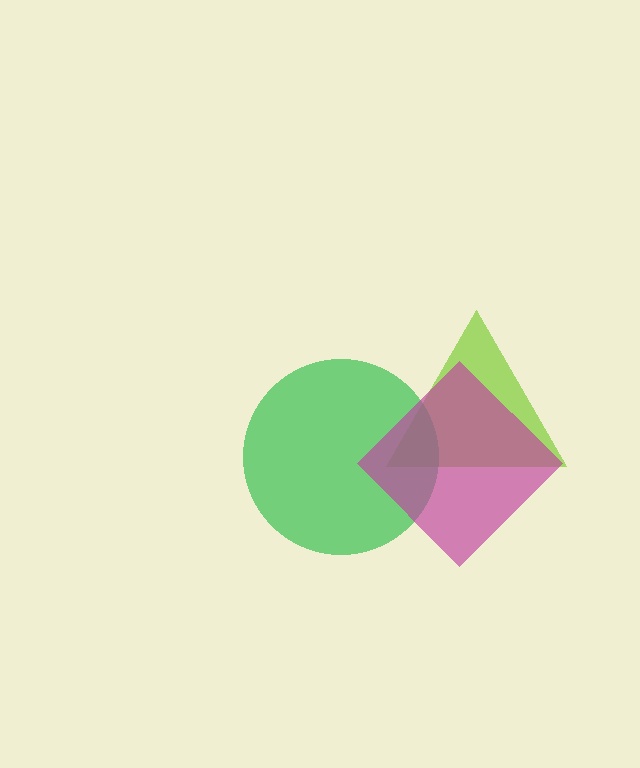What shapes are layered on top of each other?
The layered shapes are: a lime triangle, a green circle, a magenta diamond.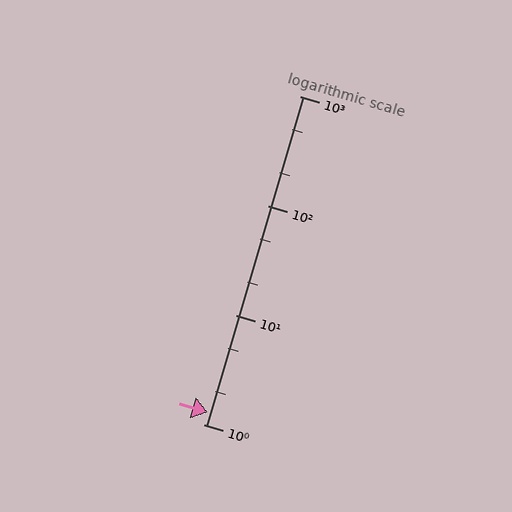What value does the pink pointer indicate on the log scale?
The pointer indicates approximately 1.3.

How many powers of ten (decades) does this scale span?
The scale spans 3 decades, from 1 to 1000.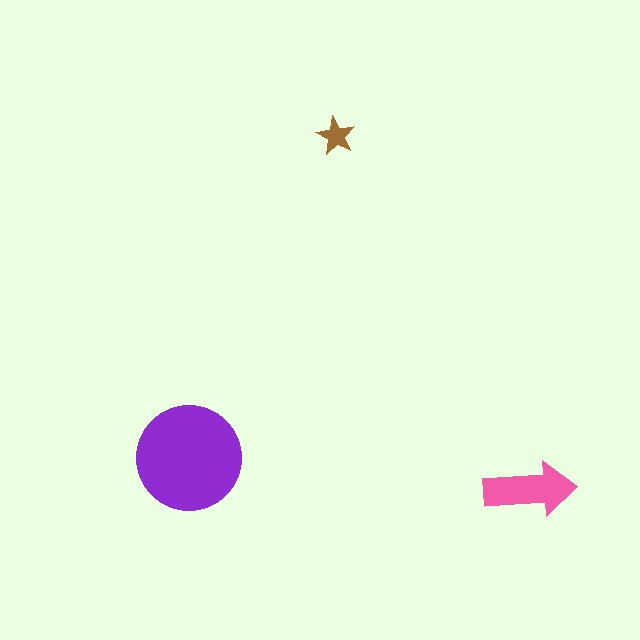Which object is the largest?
The purple circle.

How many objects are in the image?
There are 3 objects in the image.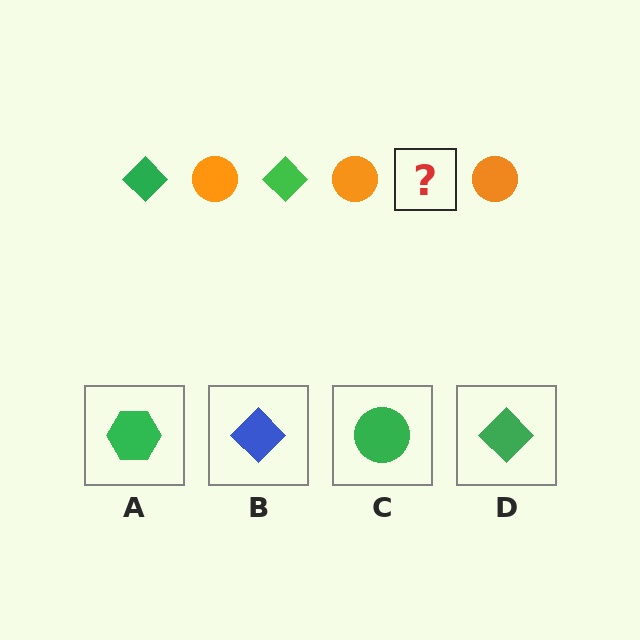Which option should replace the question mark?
Option D.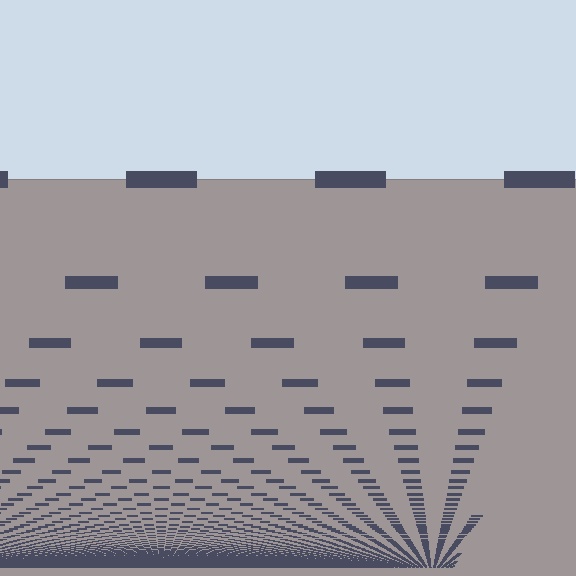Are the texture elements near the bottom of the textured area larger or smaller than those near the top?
Smaller. The gradient is inverted — elements near the bottom are smaller and denser.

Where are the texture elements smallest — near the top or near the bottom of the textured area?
Near the bottom.